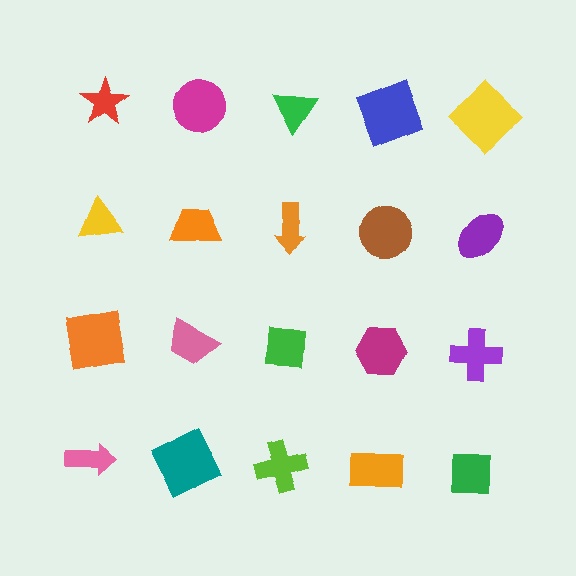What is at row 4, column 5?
A green square.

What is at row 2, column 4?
A brown circle.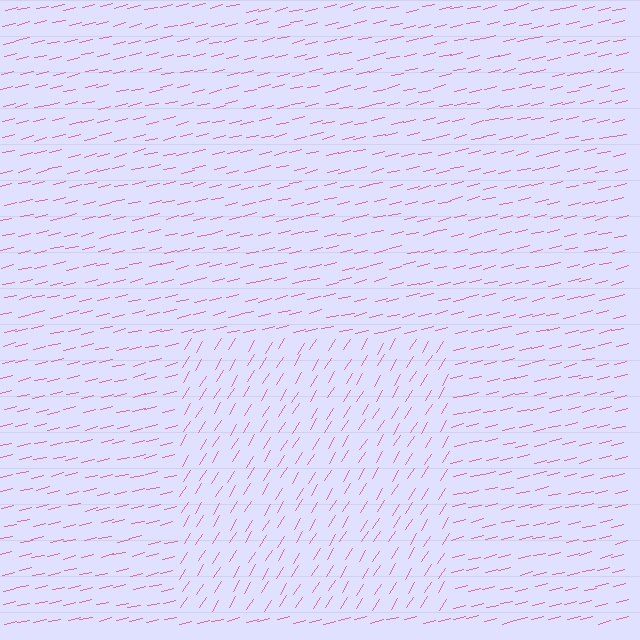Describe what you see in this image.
The image is filled with small pink line segments. A rectangle region in the image has lines oriented differently from the surrounding lines, creating a visible texture boundary.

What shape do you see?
I see a rectangle.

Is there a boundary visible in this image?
Yes, there is a texture boundary formed by a change in line orientation.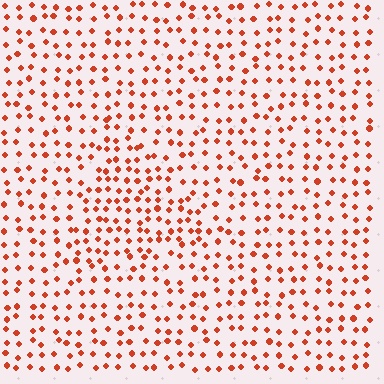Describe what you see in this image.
The image contains small red elements arranged at two different densities. A triangle-shaped region is visible where the elements are more densely packed than the surrounding area.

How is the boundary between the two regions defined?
The boundary is defined by a change in element density (approximately 1.5x ratio). All elements are the same color, size, and shape.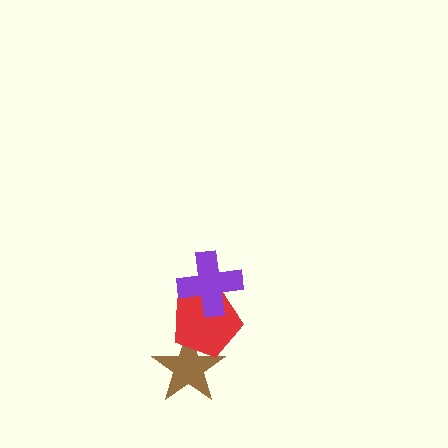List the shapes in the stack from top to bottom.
From top to bottom: the purple cross, the red pentagon, the brown star.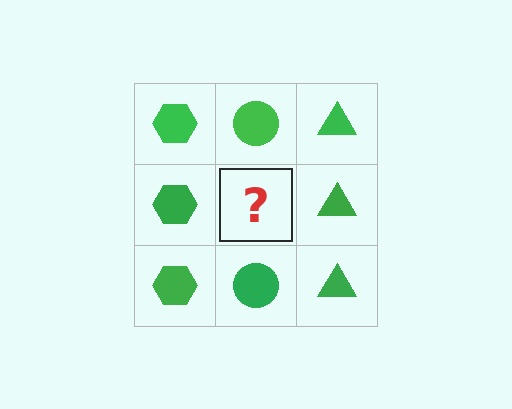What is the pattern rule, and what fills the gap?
The rule is that each column has a consistent shape. The gap should be filled with a green circle.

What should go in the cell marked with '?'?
The missing cell should contain a green circle.